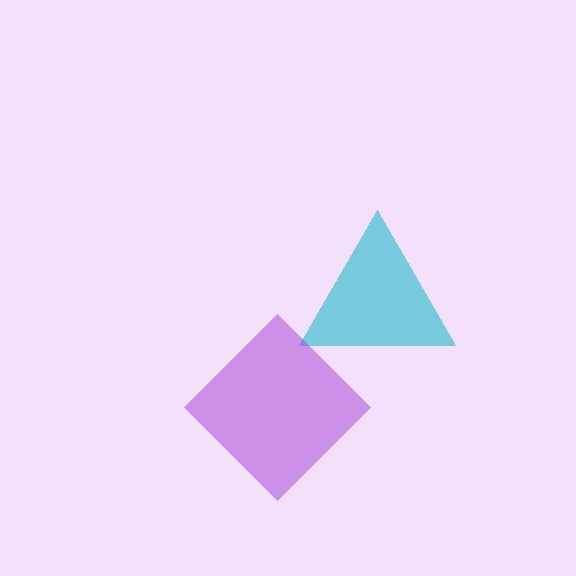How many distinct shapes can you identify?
There are 2 distinct shapes: a cyan triangle, a purple diamond.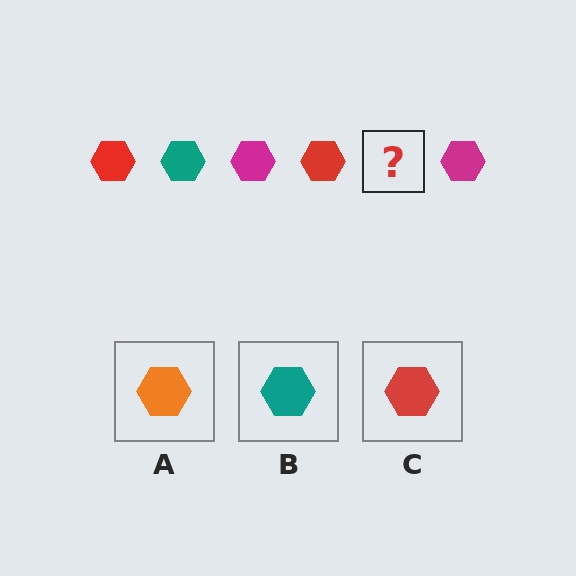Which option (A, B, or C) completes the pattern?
B.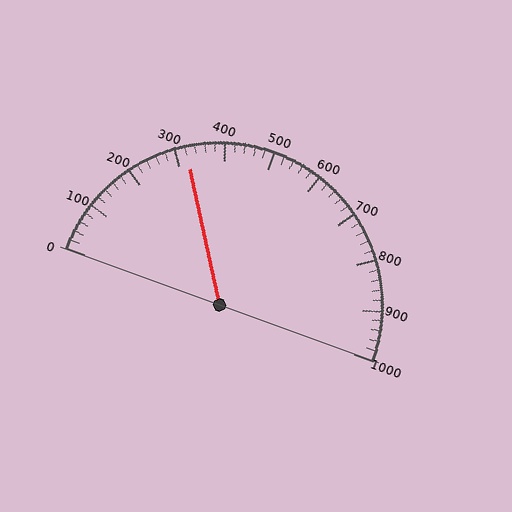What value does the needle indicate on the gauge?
The needle indicates approximately 320.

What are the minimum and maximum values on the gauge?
The gauge ranges from 0 to 1000.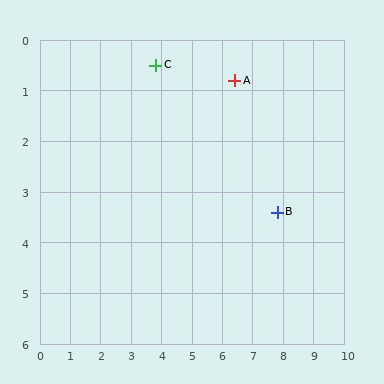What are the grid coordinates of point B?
Point B is at approximately (7.8, 3.4).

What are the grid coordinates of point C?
Point C is at approximately (3.8, 0.5).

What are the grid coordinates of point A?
Point A is at approximately (6.4, 0.8).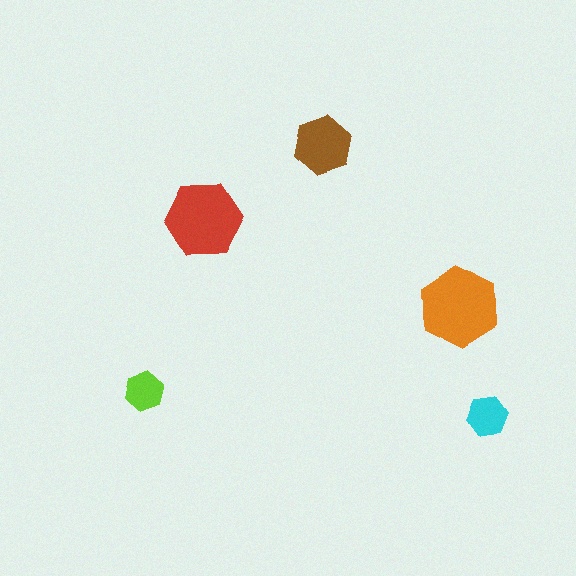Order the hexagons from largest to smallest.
the orange one, the red one, the brown one, the cyan one, the lime one.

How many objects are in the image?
There are 5 objects in the image.